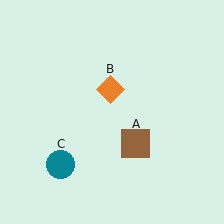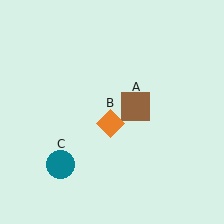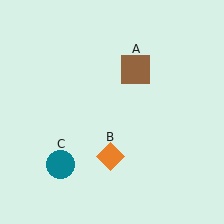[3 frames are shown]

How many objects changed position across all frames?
2 objects changed position: brown square (object A), orange diamond (object B).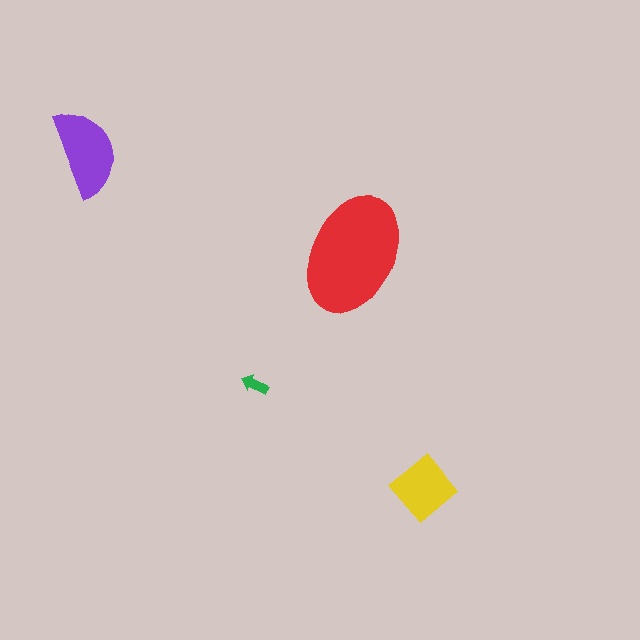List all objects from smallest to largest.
The green arrow, the yellow diamond, the purple semicircle, the red ellipse.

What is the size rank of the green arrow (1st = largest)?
4th.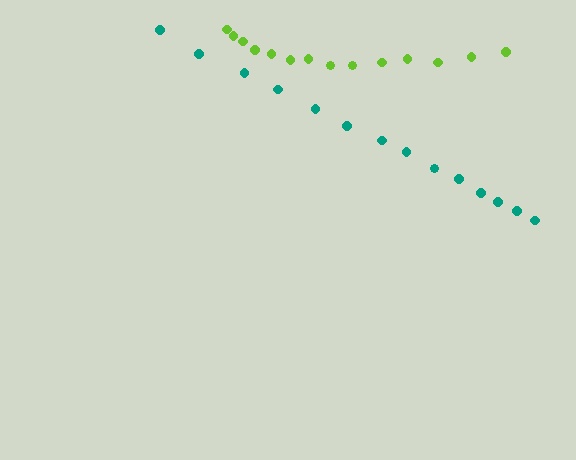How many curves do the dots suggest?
There are 2 distinct paths.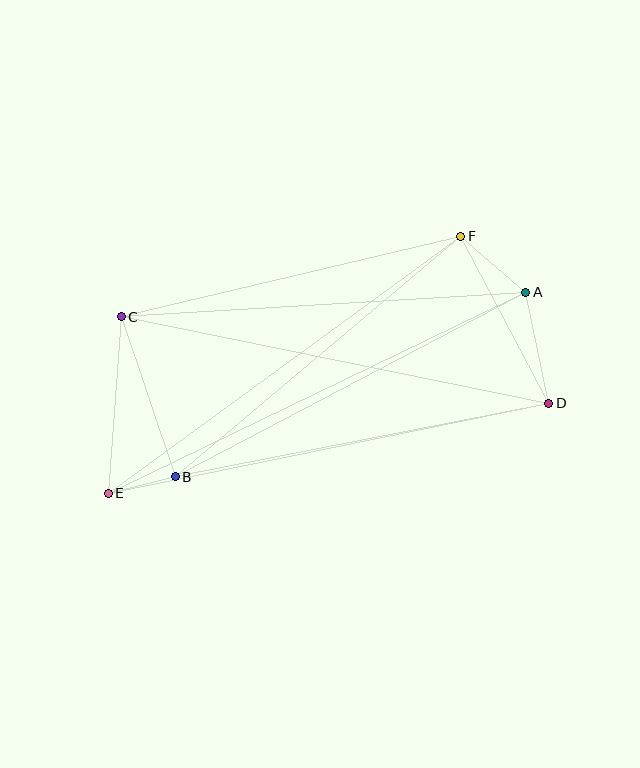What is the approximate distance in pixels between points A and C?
The distance between A and C is approximately 405 pixels.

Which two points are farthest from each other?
Points A and E are farthest from each other.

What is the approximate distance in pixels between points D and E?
The distance between D and E is approximately 450 pixels.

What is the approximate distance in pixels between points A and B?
The distance between A and B is approximately 396 pixels.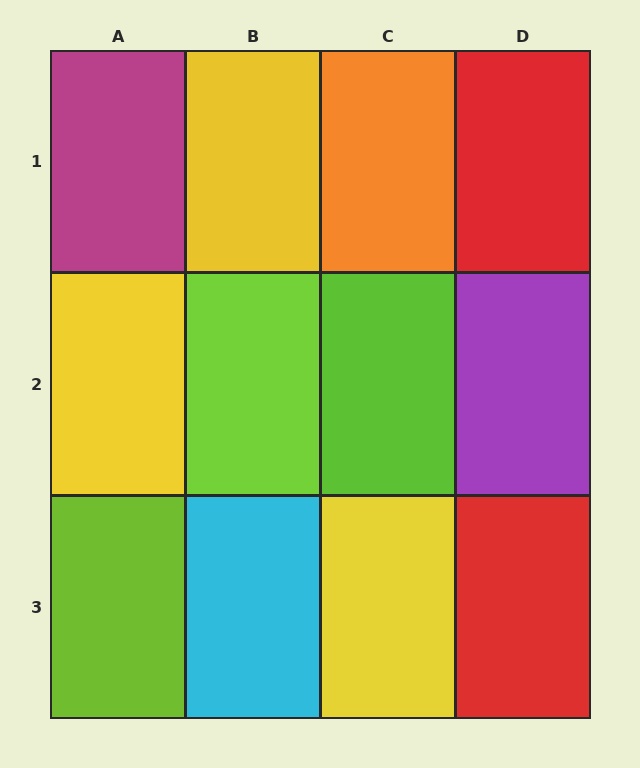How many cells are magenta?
1 cell is magenta.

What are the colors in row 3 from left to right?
Lime, cyan, yellow, red.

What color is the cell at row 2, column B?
Lime.